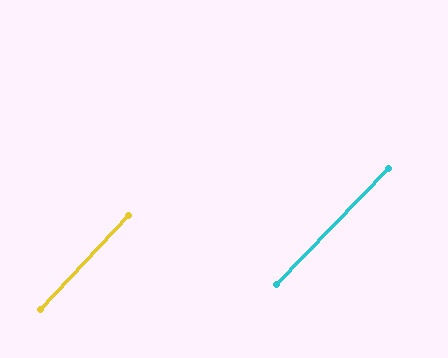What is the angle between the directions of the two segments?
Approximately 1 degree.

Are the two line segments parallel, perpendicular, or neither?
Parallel — their directions differ by only 0.8°.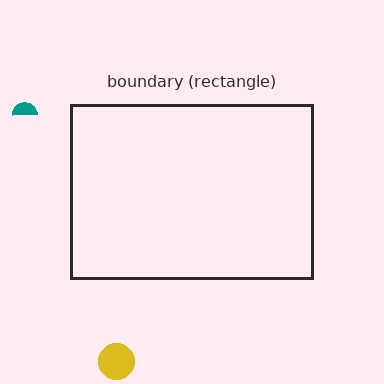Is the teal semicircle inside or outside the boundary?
Outside.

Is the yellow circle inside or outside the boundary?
Outside.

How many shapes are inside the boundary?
0 inside, 2 outside.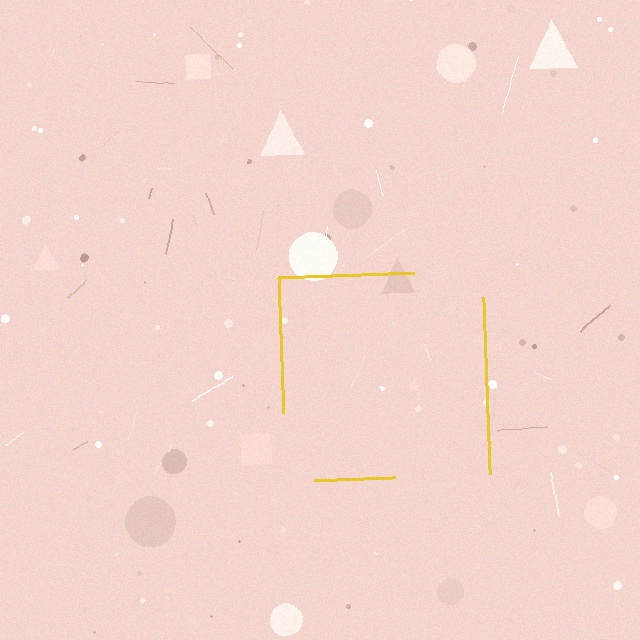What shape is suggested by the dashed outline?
The dashed outline suggests a square.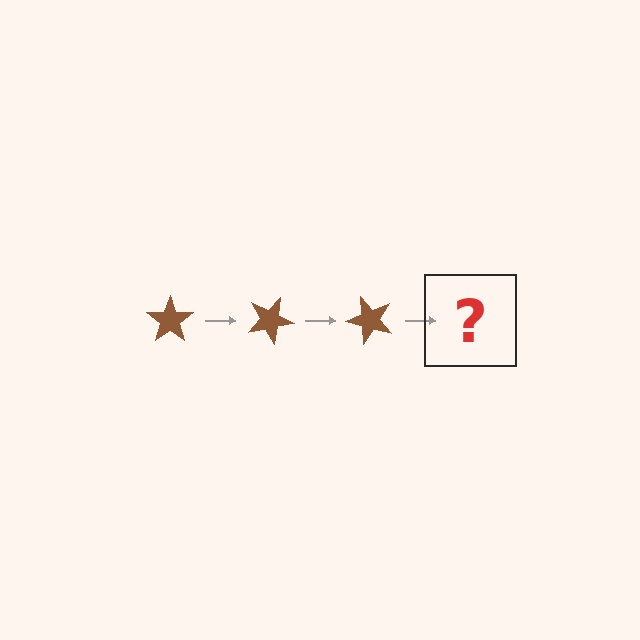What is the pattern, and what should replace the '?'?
The pattern is that the star rotates 25 degrees each step. The '?' should be a brown star rotated 75 degrees.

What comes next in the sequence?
The next element should be a brown star rotated 75 degrees.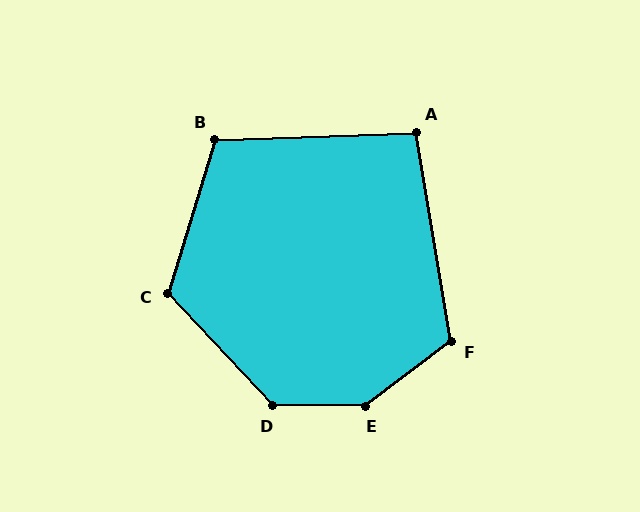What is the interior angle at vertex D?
Approximately 133 degrees (obtuse).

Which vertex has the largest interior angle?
E, at approximately 143 degrees.